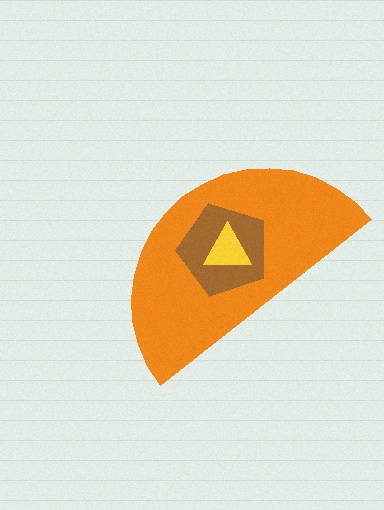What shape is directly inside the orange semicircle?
The brown pentagon.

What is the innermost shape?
The yellow triangle.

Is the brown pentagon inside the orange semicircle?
Yes.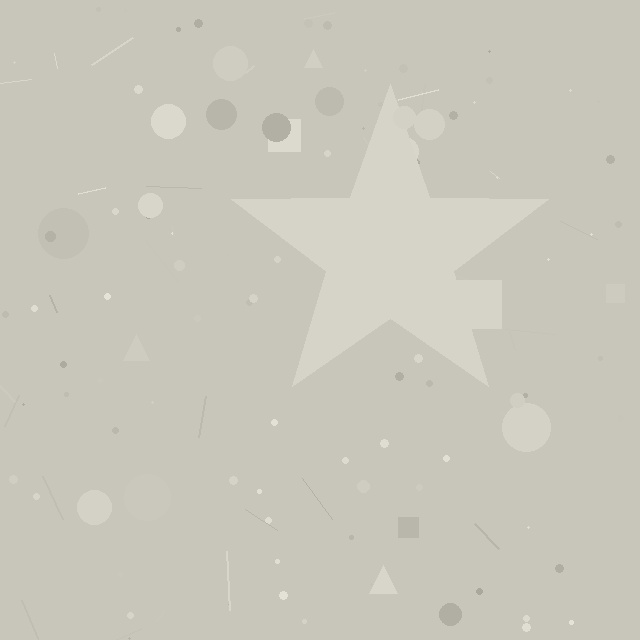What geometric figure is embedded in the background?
A star is embedded in the background.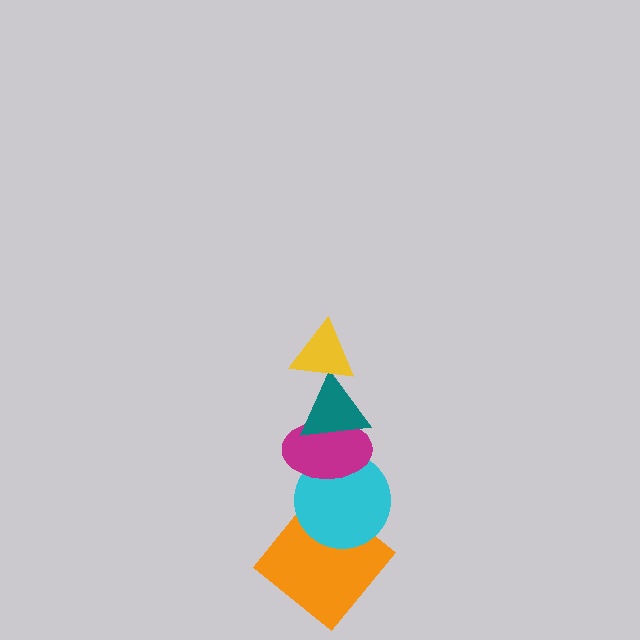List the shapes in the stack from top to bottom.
From top to bottom: the yellow triangle, the teal triangle, the magenta ellipse, the cyan circle, the orange diamond.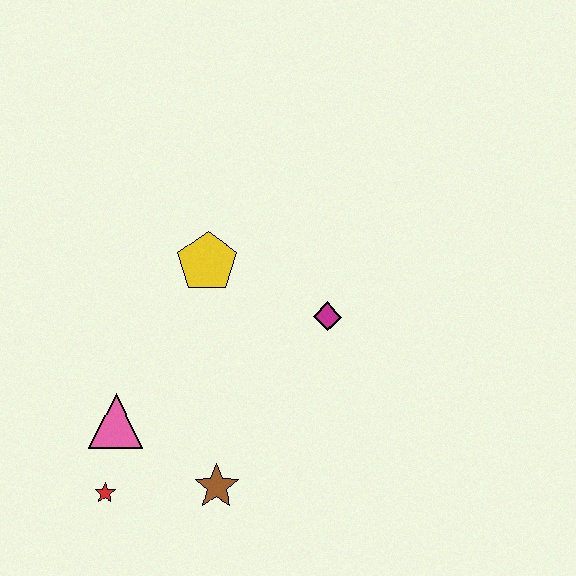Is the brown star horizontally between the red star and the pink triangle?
No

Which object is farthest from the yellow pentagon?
The red star is farthest from the yellow pentagon.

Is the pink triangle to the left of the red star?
No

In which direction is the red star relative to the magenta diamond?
The red star is to the left of the magenta diamond.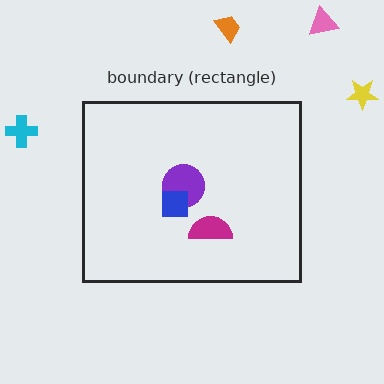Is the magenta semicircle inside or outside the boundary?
Inside.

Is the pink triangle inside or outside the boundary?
Outside.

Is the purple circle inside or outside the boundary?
Inside.